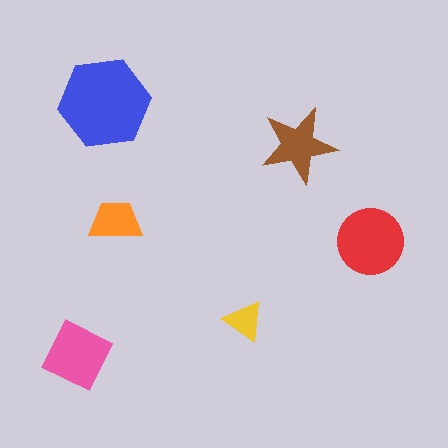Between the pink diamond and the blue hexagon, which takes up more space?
The blue hexagon.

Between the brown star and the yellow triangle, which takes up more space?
The brown star.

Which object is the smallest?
The yellow triangle.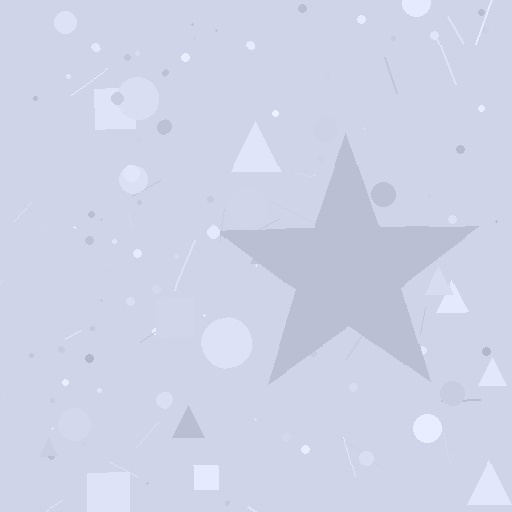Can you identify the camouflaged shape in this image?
The camouflaged shape is a star.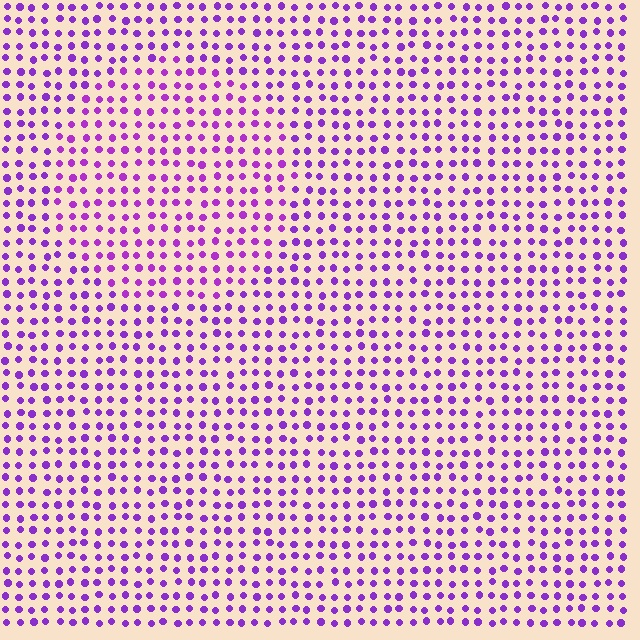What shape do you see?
I see a circle.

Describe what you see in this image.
The image is filled with small purple elements in a uniform arrangement. A circle-shaped region is visible where the elements are tinted to a slightly different hue, forming a subtle color boundary.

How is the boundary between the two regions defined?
The boundary is defined purely by a slight shift in hue (about 15 degrees). Spacing, size, and orientation are identical on both sides.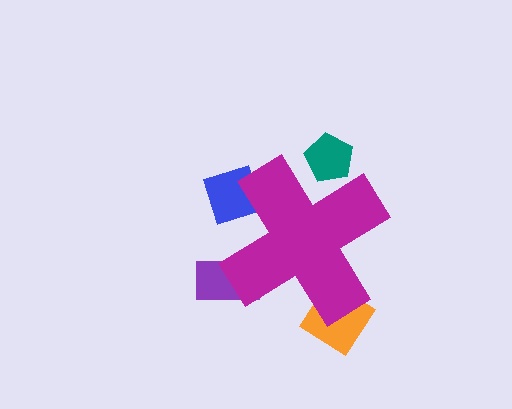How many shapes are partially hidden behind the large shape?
4 shapes are partially hidden.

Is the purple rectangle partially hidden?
Yes, the purple rectangle is partially hidden behind the magenta cross.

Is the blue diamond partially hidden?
Yes, the blue diamond is partially hidden behind the magenta cross.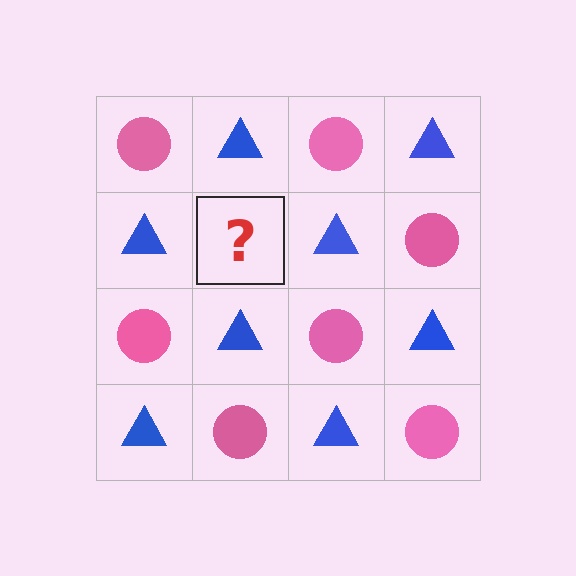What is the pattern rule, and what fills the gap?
The rule is that it alternates pink circle and blue triangle in a checkerboard pattern. The gap should be filled with a pink circle.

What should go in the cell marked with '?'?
The missing cell should contain a pink circle.